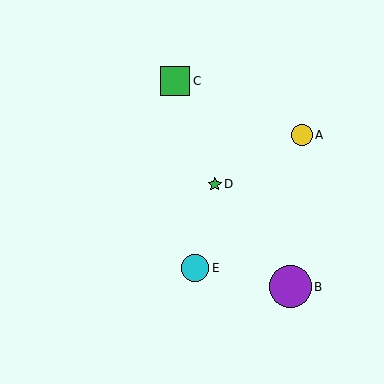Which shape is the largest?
The purple circle (labeled B) is the largest.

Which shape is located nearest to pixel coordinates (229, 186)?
The green star (labeled D) at (215, 184) is nearest to that location.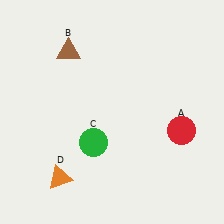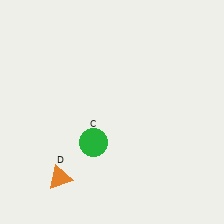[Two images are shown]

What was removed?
The red circle (A), the brown triangle (B) were removed in Image 2.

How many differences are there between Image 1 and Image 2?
There are 2 differences between the two images.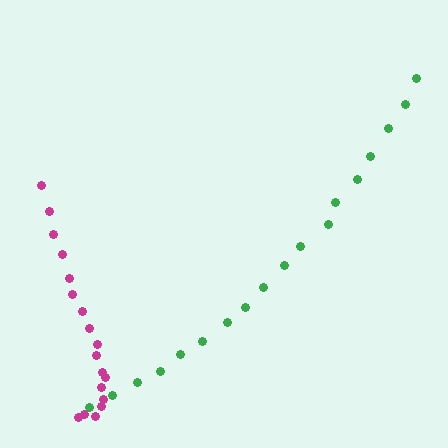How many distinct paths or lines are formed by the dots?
There are 2 distinct paths.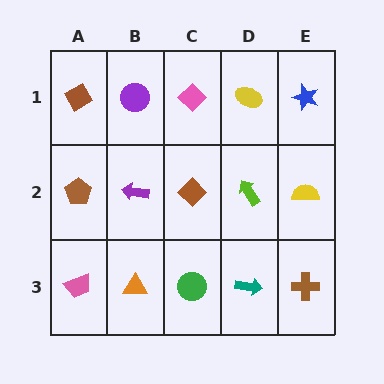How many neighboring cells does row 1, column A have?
2.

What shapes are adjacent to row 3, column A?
A brown pentagon (row 2, column A), an orange triangle (row 3, column B).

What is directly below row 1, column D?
A lime arrow.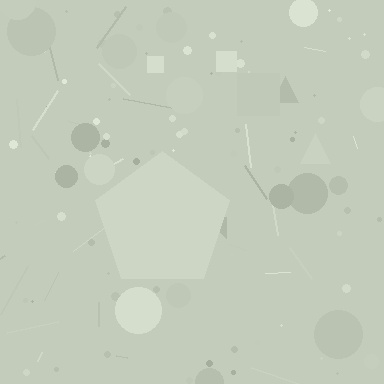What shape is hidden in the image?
A pentagon is hidden in the image.